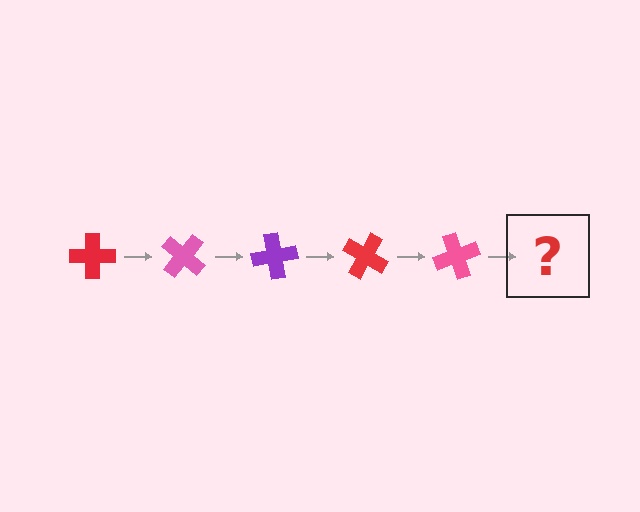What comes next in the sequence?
The next element should be a purple cross, rotated 200 degrees from the start.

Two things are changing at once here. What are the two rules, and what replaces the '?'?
The two rules are that it rotates 40 degrees each step and the color cycles through red, pink, and purple. The '?' should be a purple cross, rotated 200 degrees from the start.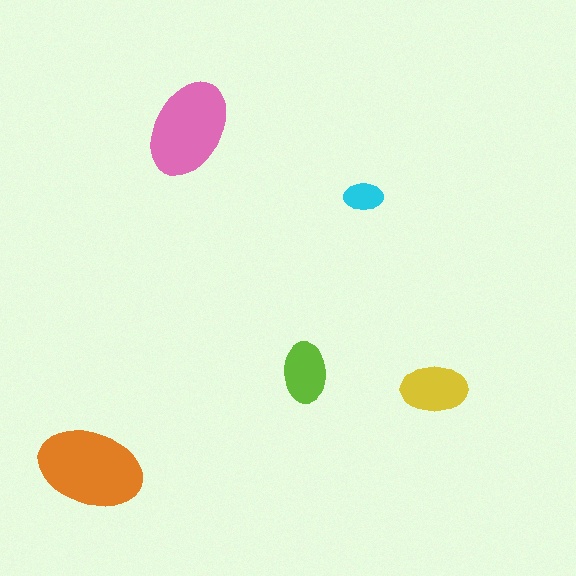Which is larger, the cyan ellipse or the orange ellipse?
The orange one.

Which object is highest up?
The pink ellipse is topmost.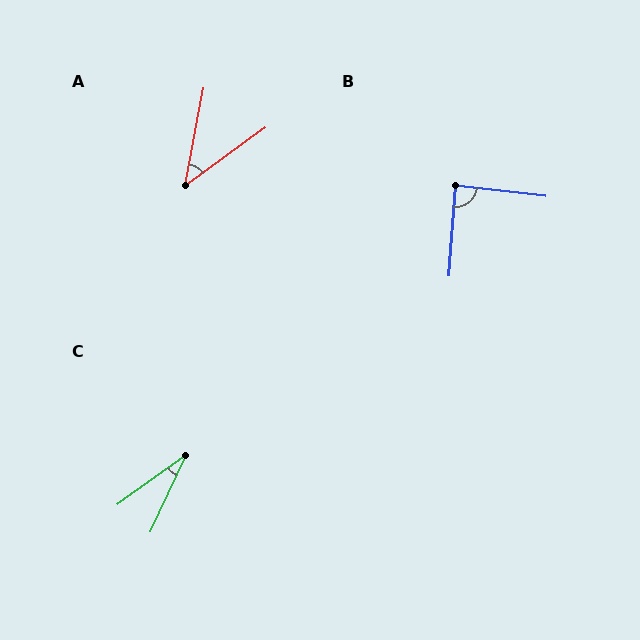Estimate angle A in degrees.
Approximately 43 degrees.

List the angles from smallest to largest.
C (29°), A (43°), B (88°).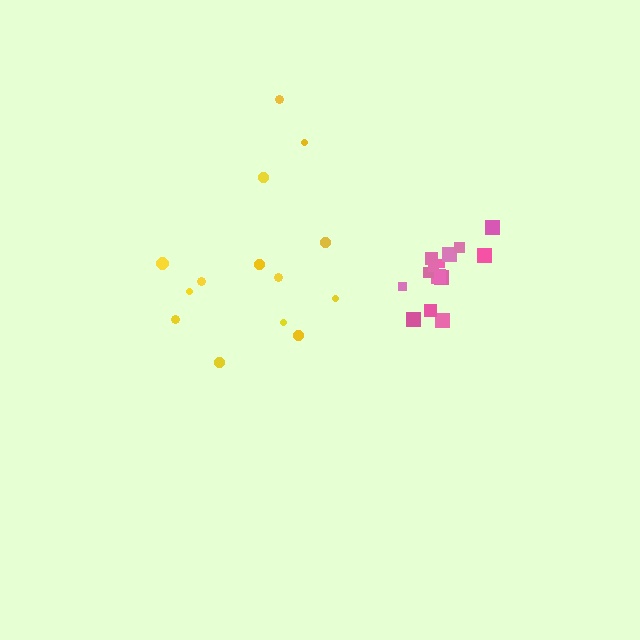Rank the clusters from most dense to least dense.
pink, yellow.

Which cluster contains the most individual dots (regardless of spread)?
Yellow (14).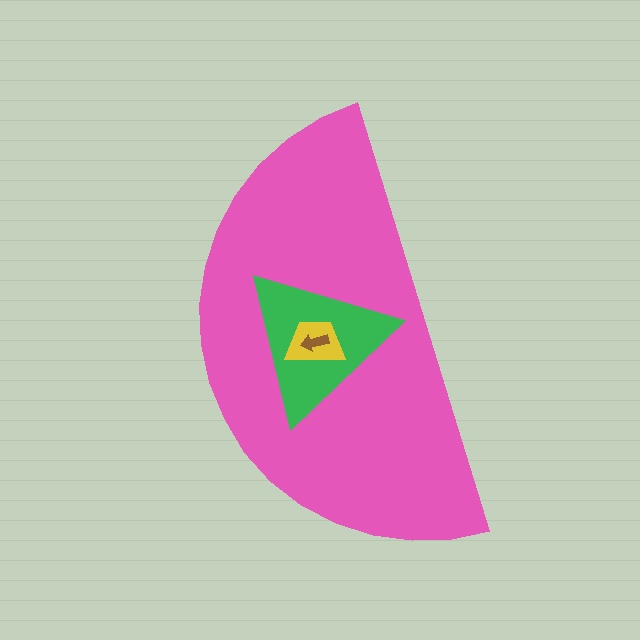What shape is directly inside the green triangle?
The yellow trapezoid.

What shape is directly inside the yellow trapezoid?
The brown arrow.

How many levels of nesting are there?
4.